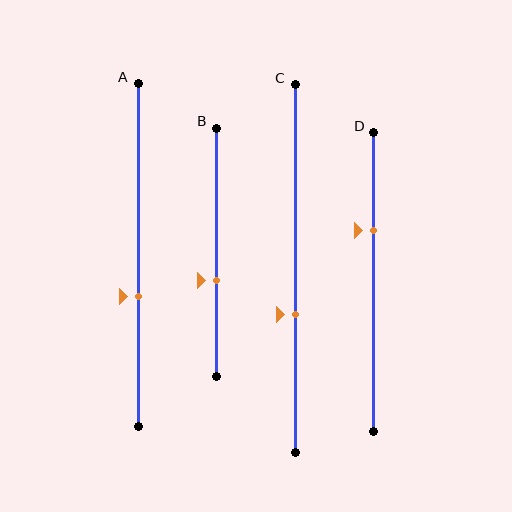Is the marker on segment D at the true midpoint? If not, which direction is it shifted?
No, the marker on segment D is shifted upward by about 17% of the segment length.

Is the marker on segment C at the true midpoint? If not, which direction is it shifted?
No, the marker on segment C is shifted downward by about 12% of the segment length.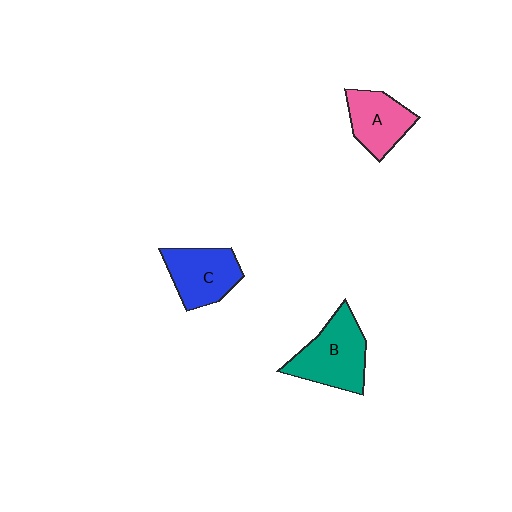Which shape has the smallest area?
Shape A (pink).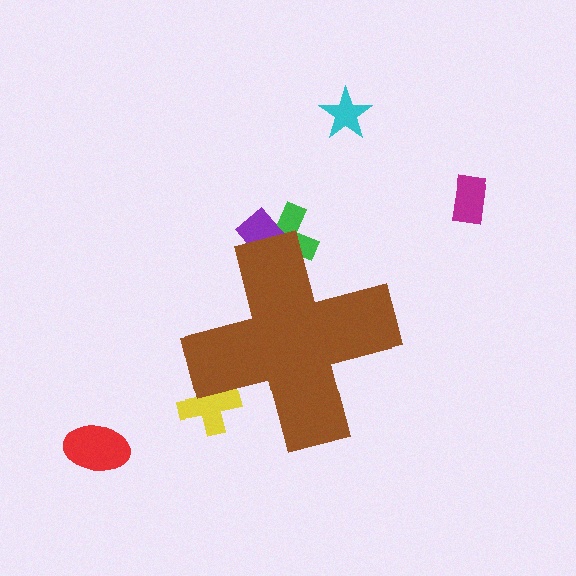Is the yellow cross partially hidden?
Yes, the yellow cross is partially hidden behind the brown cross.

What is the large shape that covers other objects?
A brown cross.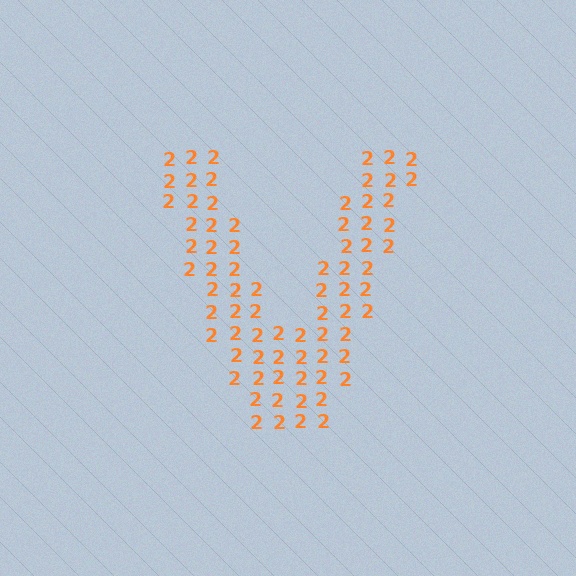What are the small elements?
The small elements are digit 2's.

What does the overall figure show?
The overall figure shows the letter V.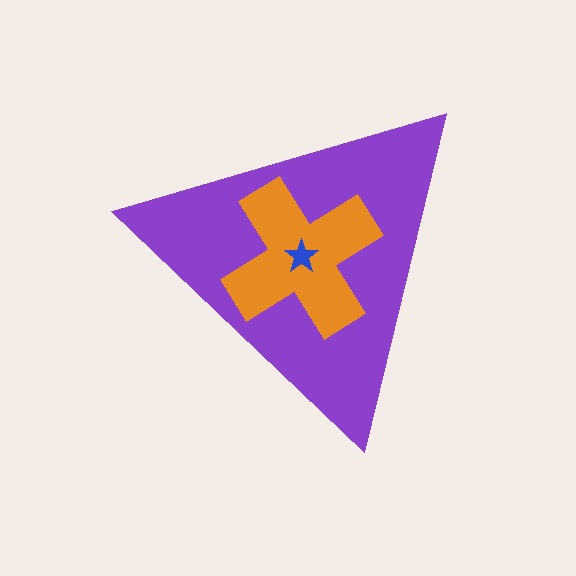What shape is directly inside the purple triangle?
The orange cross.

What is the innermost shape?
The blue star.